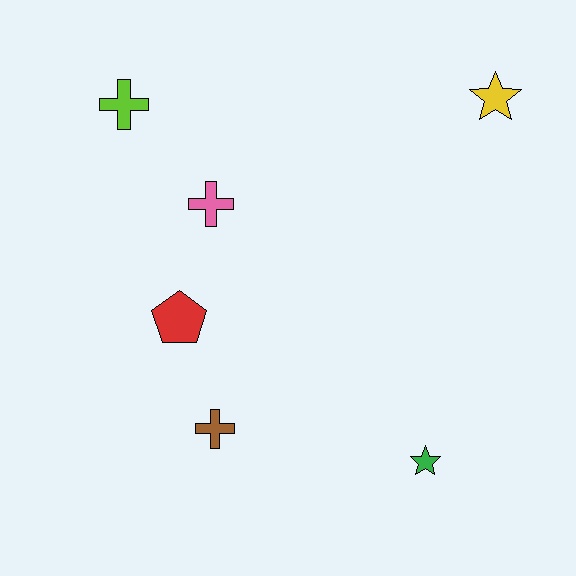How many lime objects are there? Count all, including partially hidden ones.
There is 1 lime object.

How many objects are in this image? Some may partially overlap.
There are 6 objects.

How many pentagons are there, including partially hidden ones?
There is 1 pentagon.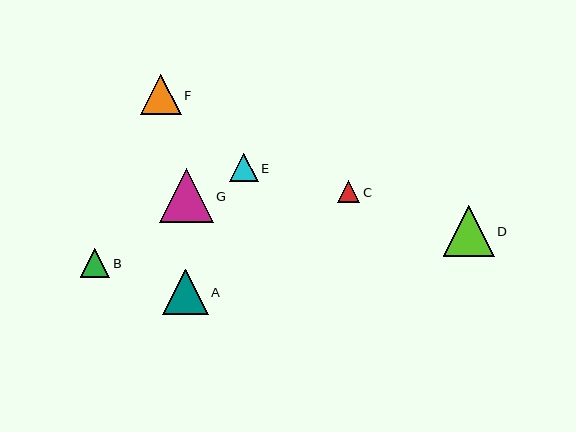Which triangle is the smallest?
Triangle C is the smallest with a size of approximately 22 pixels.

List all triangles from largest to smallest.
From largest to smallest: G, D, A, F, B, E, C.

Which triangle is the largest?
Triangle G is the largest with a size of approximately 54 pixels.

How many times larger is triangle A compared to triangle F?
Triangle A is approximately 1.1 times the size of triangle F.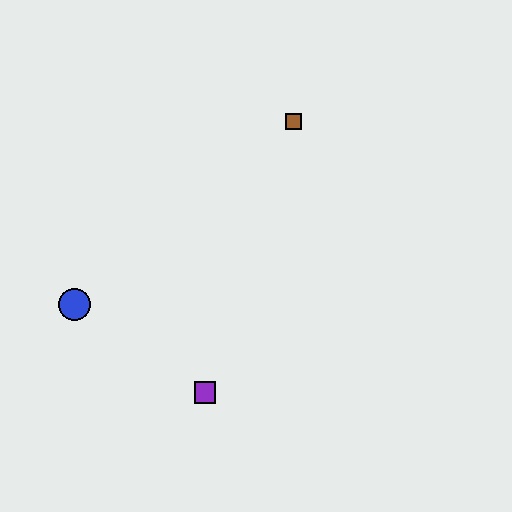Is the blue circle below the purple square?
No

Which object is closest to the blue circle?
The purple square is closest to the blue circle.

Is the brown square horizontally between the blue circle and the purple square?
No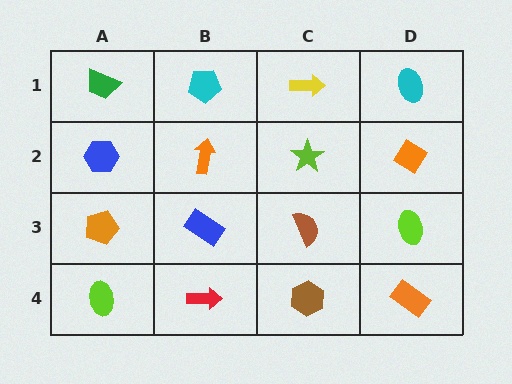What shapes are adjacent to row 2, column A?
A green trapezoid (row 1, column A), an orange pentagon (row 3, column A), an orange arrow (row 2, column B).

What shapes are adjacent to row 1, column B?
An orange arrow (row 2, column B), a green trapezoid (row 1, column A), a yellow arrow (row 1, column C).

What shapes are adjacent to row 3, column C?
A lime star (row 2, column C), a brown hexagon (row 4, column C), a blue rectangle (row 3, column B), a lime ellipse (row 3, column D).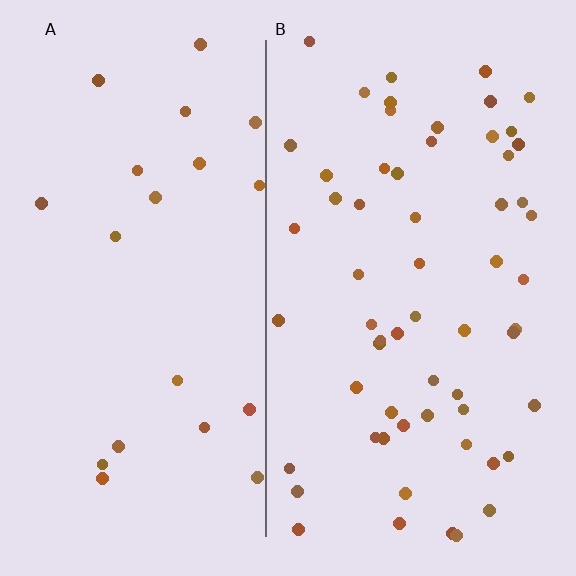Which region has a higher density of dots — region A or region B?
B (the right).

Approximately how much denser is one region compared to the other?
Approximately 2.9× — region B over region A.